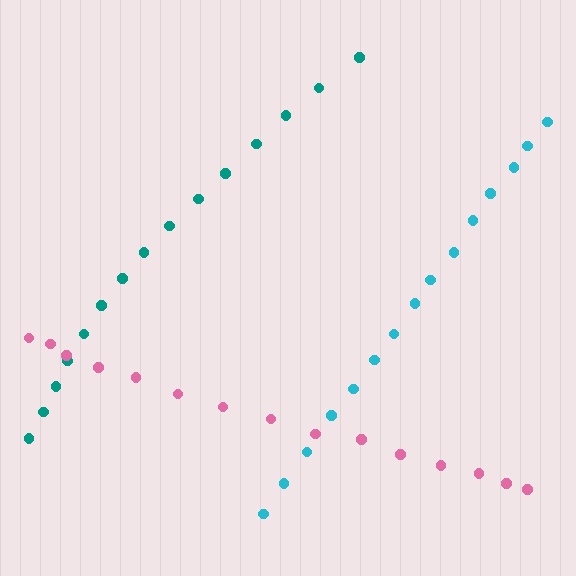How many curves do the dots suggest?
There are 3 distinct paths.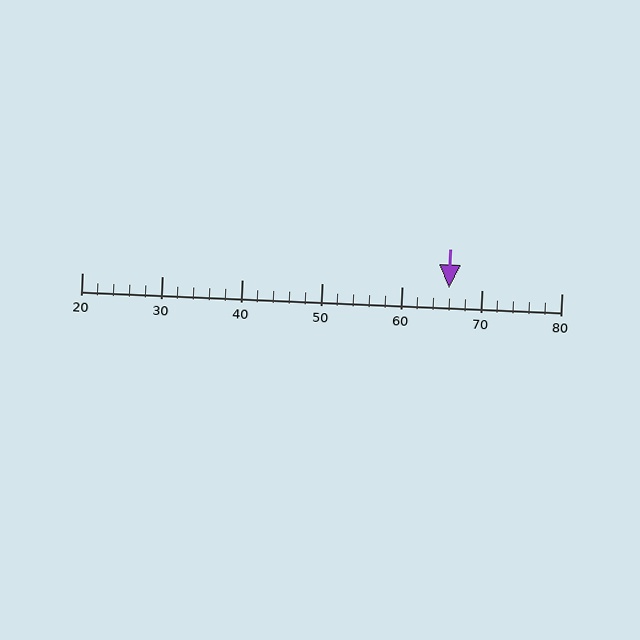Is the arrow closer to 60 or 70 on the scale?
The arrow is closer to 70.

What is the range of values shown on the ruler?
The ruler shows values from 20 to 80.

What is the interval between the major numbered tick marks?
The major tick marks are spaced 10 units apart.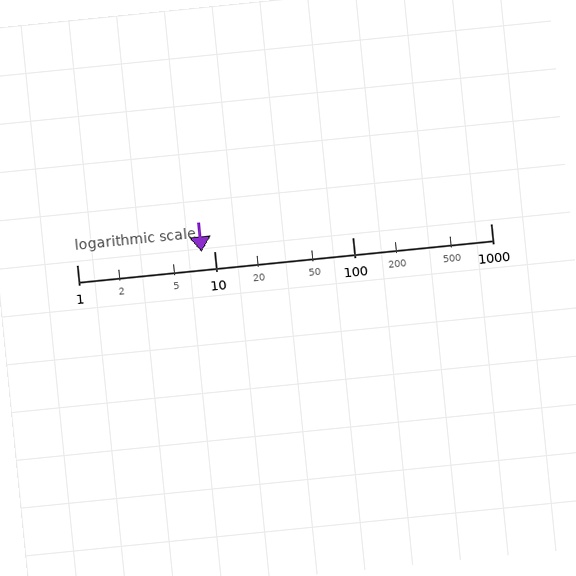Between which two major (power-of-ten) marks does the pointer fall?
The pointer is between 1 and 10.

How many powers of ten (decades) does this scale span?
The scale spans 3 decades, from 1 to 1000.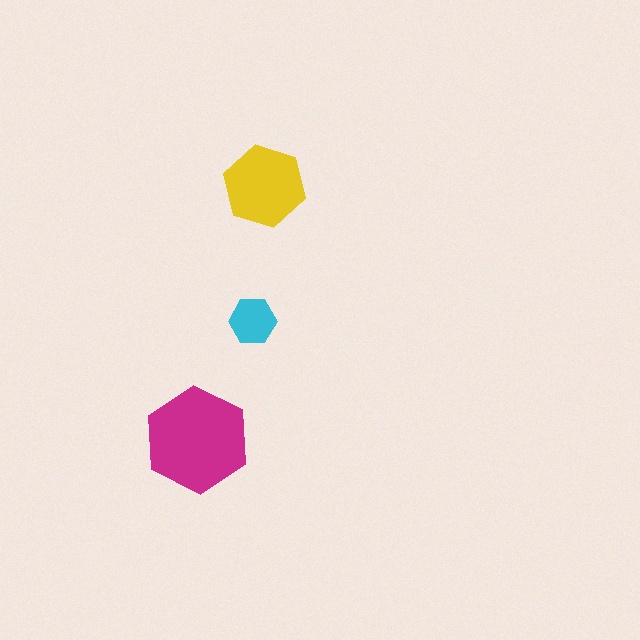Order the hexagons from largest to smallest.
the magenta one, the yellow one, the cyan one.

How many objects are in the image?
There are 3 objects in the image.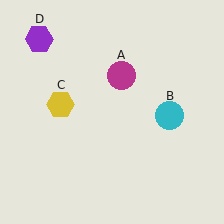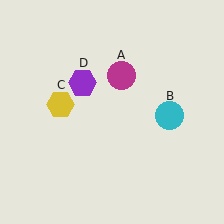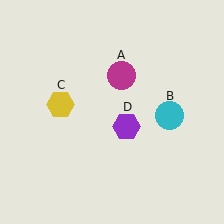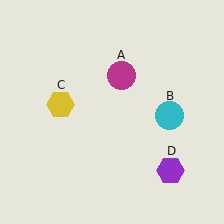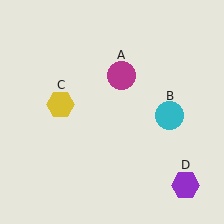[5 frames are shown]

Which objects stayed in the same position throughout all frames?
Magenta circle (object A) and cyan circle (object B) and yellow hexagon (object C) remained stationary.